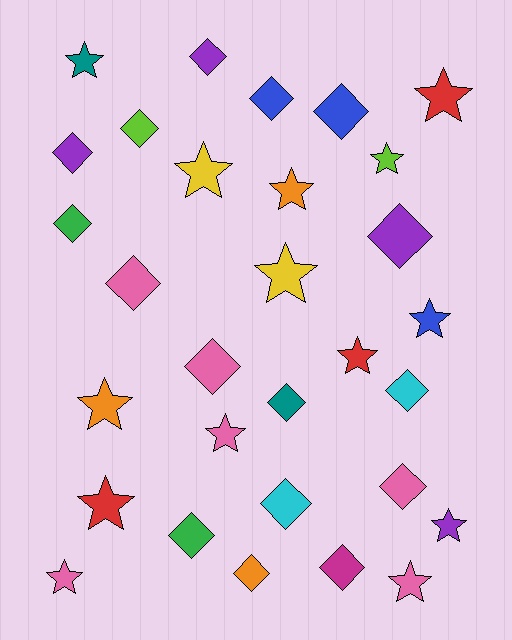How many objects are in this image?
There are 30 objects.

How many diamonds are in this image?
There are 16 diamonds.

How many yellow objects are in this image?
There are 2 yellow objects.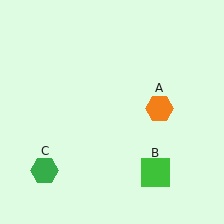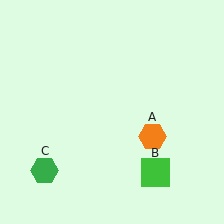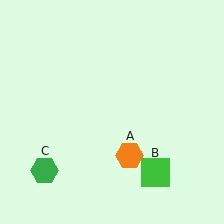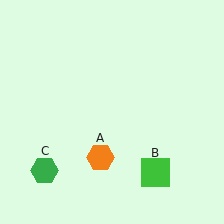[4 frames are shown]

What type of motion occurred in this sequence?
The orange hexagon (object A) rotated clockwise around the center of the scene.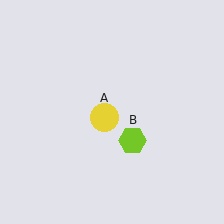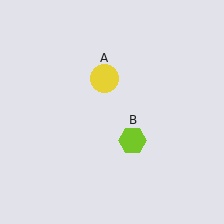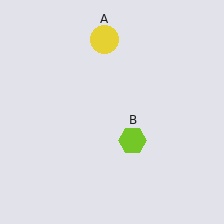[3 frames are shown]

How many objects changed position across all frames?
1 object changed position: yellow circle (object A).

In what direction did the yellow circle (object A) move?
The yellow circle (object A) moved up.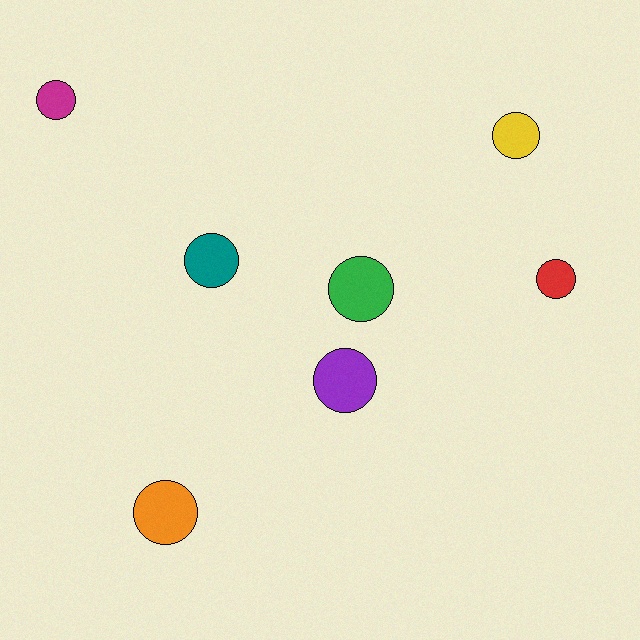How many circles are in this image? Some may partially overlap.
There are 7 circles.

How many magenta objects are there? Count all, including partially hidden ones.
There is 1 magenta object.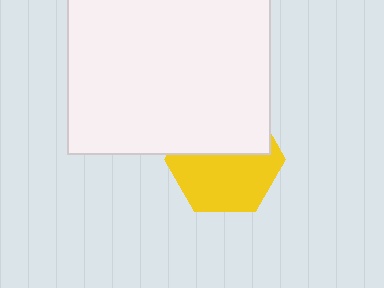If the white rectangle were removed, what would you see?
You would see the complete yellow hexagon.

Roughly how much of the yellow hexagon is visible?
About half of it is visible (roughly 55%).